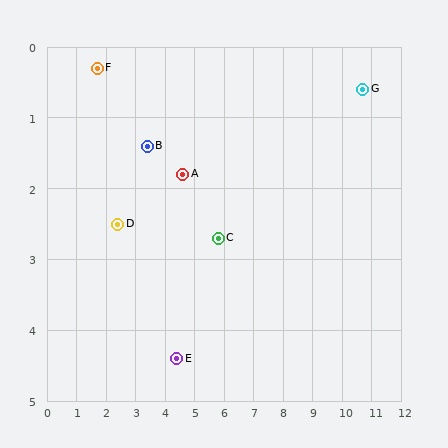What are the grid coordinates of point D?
Point D is at approximately (2.4, 2.5).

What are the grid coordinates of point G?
Point G is at approximately (10.7, 0.6).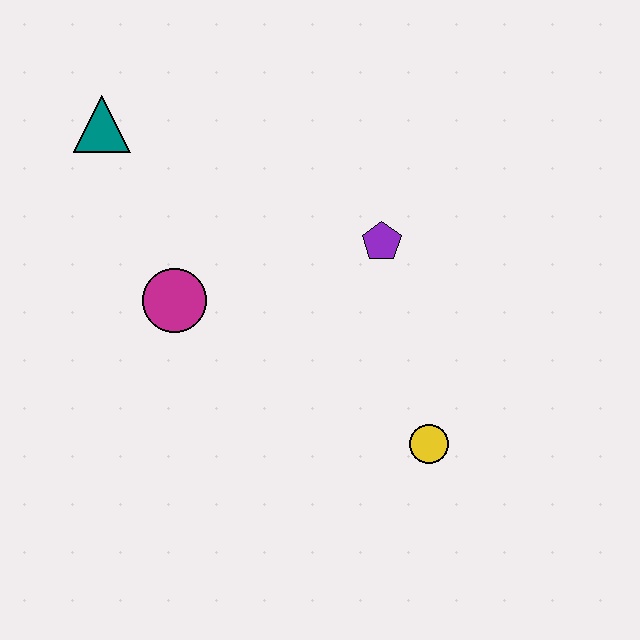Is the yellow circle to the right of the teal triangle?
Yes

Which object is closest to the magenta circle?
The teal triangle is closest to the magenta circle.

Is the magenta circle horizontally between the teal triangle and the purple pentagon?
Yes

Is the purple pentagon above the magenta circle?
Yes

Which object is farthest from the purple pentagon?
The teal triangle is farthest from the purple pentagon.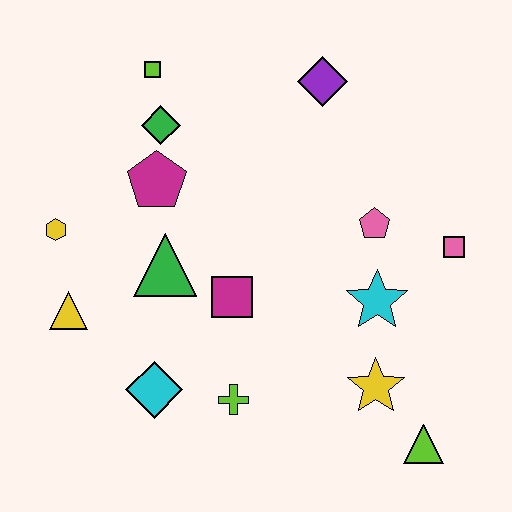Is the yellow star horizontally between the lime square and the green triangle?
No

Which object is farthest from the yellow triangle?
The pink square is farthest from the yellow triangle.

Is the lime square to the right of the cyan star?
No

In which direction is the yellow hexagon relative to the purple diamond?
The yellow hexagon is to the left of the purple diamond.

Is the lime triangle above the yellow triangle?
No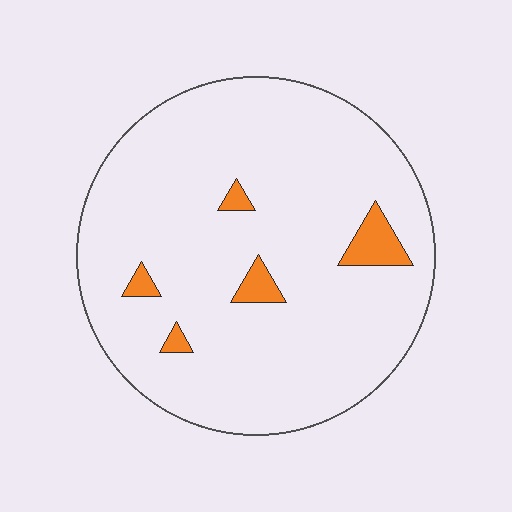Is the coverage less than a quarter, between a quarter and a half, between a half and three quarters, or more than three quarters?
Less than a quarter.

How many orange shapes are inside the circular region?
5.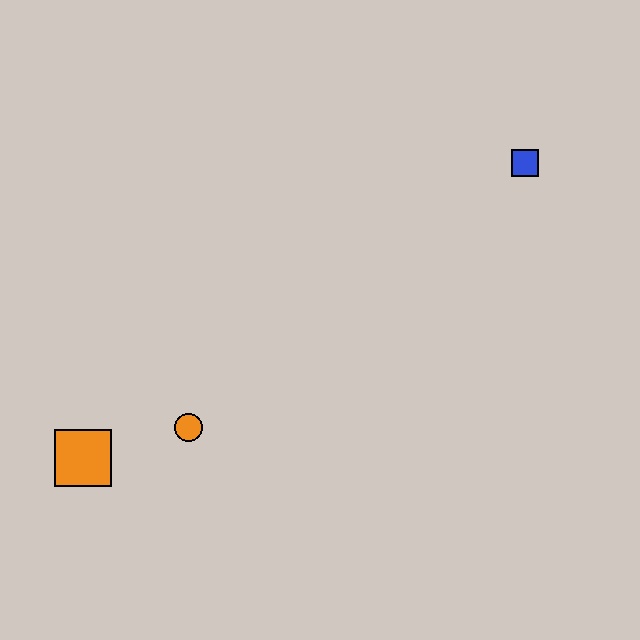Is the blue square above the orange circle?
Yes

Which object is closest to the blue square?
The orange circle is closest to the blue square.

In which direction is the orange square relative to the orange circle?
The orange square is to the left of the orange circle.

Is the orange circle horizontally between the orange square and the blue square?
Yes